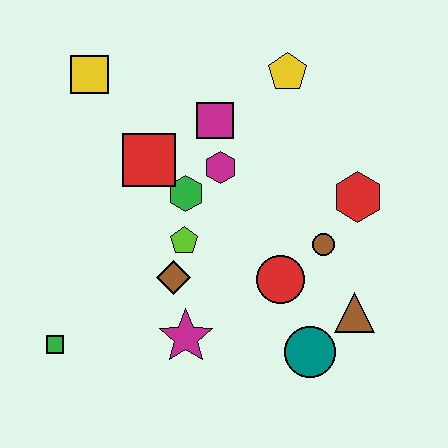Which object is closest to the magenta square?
The magenta hexagon is closest to the magenta square.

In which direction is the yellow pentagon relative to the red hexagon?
The yellow pentagon is above the red hexagon.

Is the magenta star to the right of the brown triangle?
No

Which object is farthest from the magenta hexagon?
The green square is farthest from the magenta hexagon.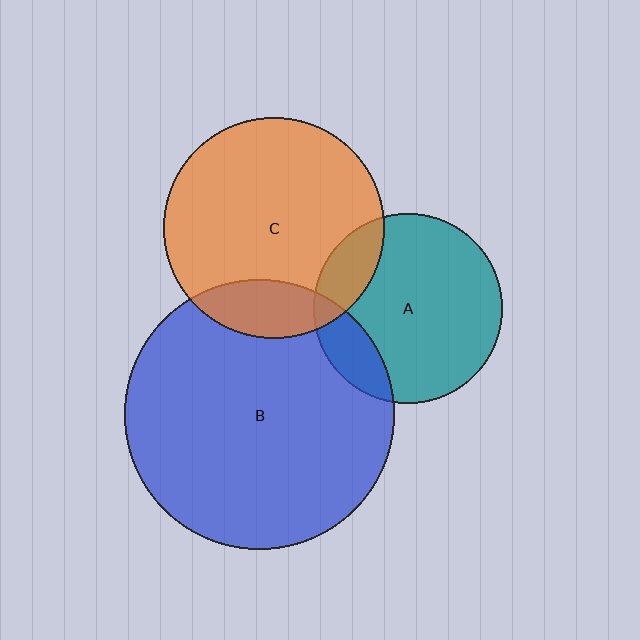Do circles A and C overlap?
Yes.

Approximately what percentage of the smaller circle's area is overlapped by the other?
Approximately 15%.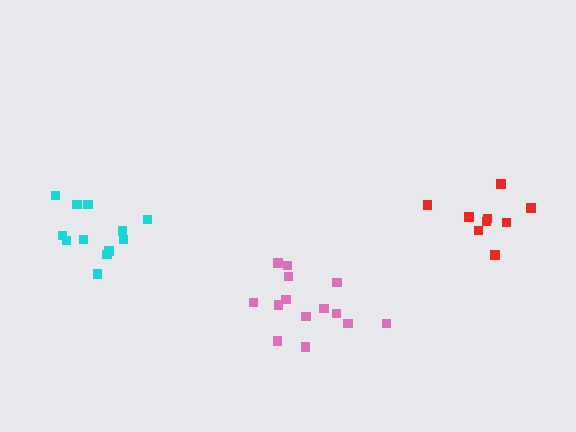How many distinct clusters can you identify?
There are 3 distinct clusters.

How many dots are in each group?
Group 1: 9 dots, Group 2: 14 dots, Group 3: 12 dots (35 total).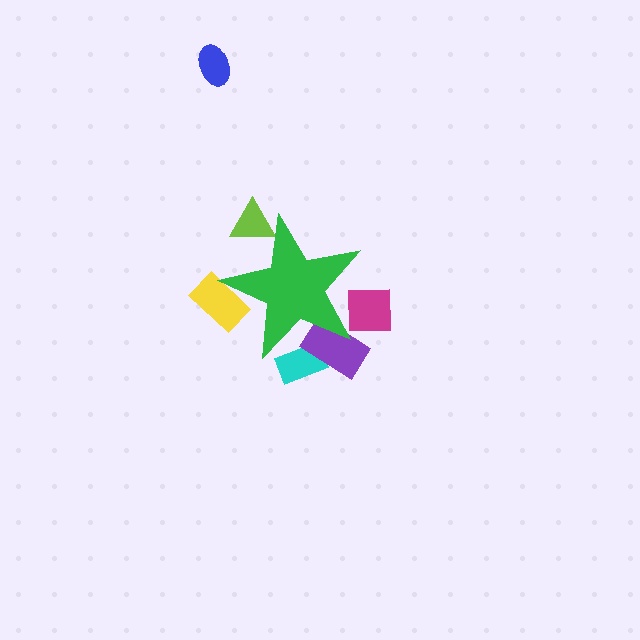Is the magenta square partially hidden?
Yes, the magenta square is partially hidden behind the green star.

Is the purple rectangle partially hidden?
Yes, the purple rectangle is partially hidden behind the green star.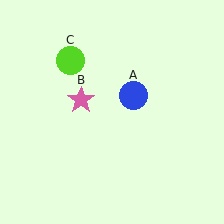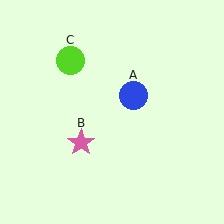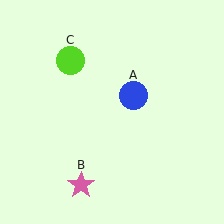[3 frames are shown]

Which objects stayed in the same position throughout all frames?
Blue circle (object A) and lime circle (object C) remained stationary.